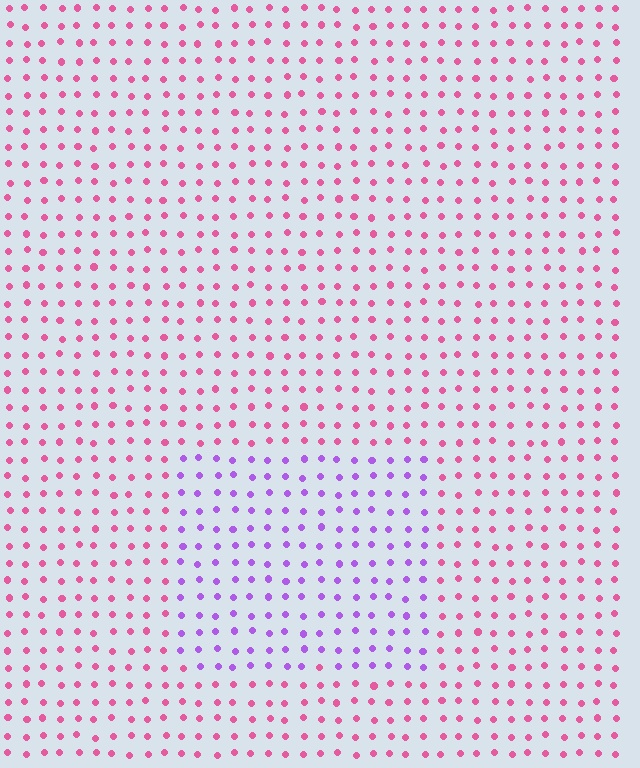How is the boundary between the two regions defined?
The boundary is defined purely by a slight shift in hue (about 54 degrees). Spacing, size, and orientation are identical on both sides.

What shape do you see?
I see a rectangle.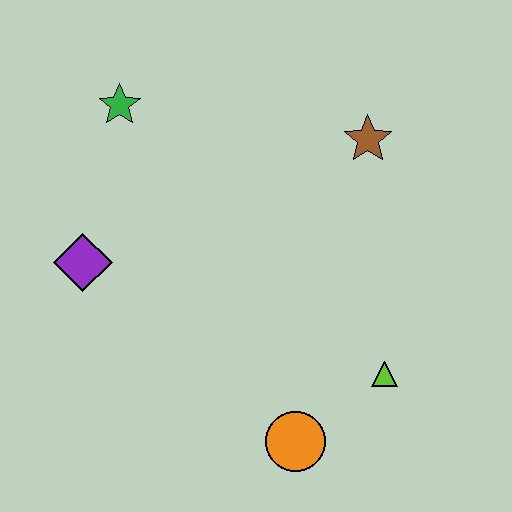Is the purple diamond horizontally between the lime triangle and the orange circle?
No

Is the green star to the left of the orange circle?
Yes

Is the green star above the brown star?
Yes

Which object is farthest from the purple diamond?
The lime triangle is farthest from the purple diamond.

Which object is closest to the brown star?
The lime triangle is closest to the brown star.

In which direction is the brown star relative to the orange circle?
The brown star is above the orange circle.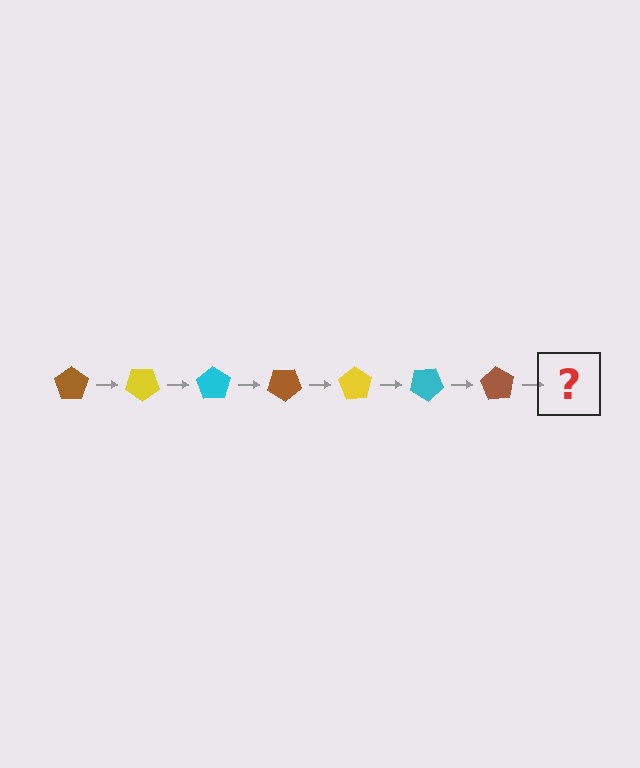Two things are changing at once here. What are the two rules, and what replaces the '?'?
The two rules are that it rotates 35 degrees each step and the color cycles through brown, yellow, and cyan. The '?' should be a yellow pentagon, rotated 245 degrees from the start.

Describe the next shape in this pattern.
It should be a yellow pentagon, rotated 245 degrees from the start.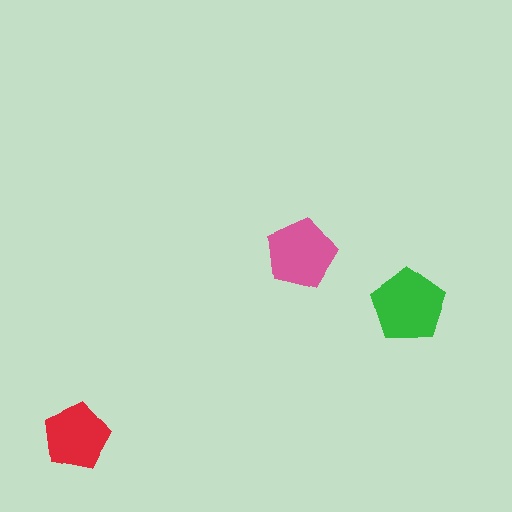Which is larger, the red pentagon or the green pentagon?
The green one.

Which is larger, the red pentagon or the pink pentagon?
The pink one.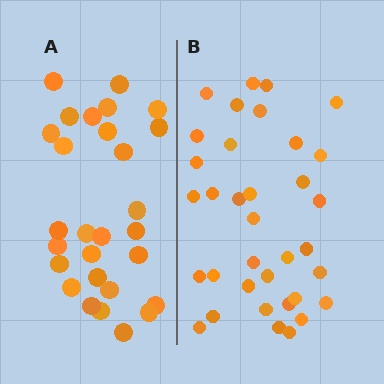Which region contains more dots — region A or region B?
Region B (the right region) has more dots.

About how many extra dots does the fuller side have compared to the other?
Region B has roughly 8 or so more dots than region A.